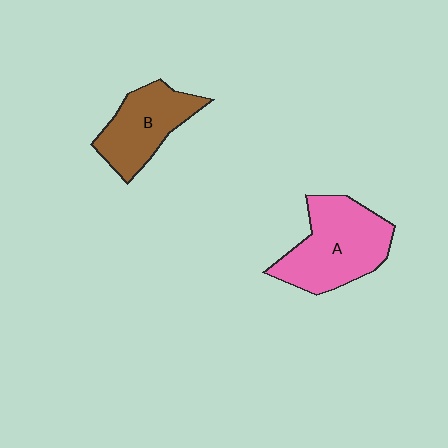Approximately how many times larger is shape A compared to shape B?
Approximately 1.3 times.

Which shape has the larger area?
Shape A (pink).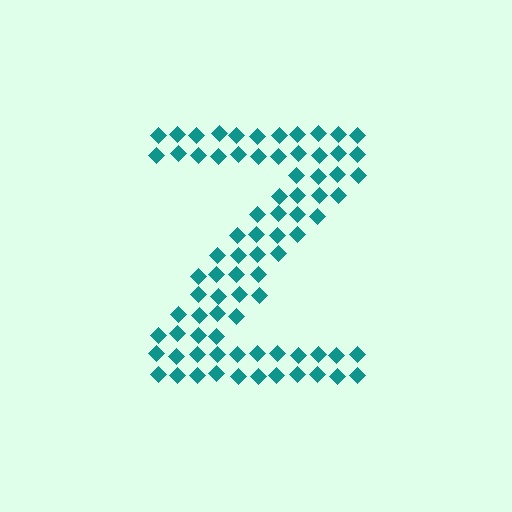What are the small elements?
The small elements are diamonds.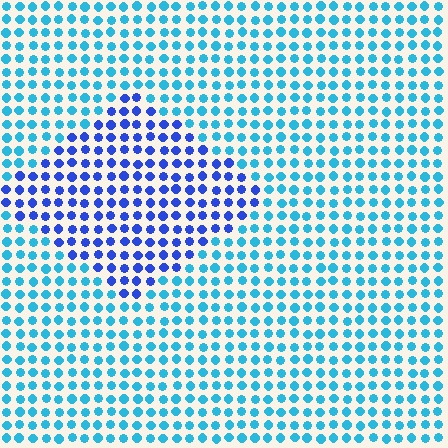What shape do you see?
I see a diamond.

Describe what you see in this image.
The image is filled with small cyan elements in a uniform arrangement. A diamond-shaped region is visible where the elements are tinted to a slightly different hue, forming a subtle color boundary.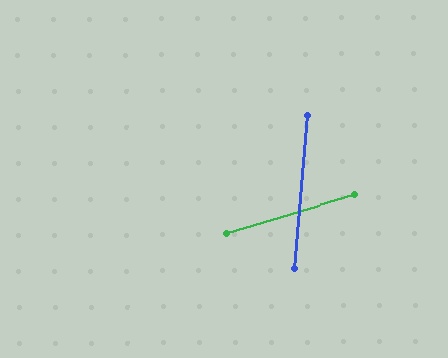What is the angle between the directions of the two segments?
Approximately 68 degrees.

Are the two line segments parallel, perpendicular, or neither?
Neither parallel nor perpendicular — they differ by about 68°.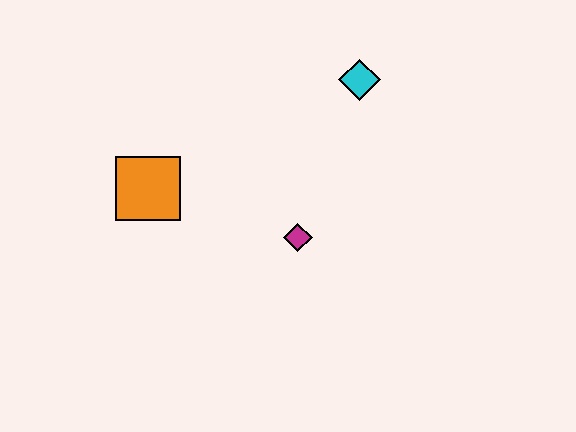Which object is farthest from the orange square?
The cyan diamond is farthest from the orange square.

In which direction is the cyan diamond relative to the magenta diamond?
The cyan diamond is above the magenta diamond.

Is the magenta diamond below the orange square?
Yes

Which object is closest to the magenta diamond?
The orange square is closest to the magenta diamond.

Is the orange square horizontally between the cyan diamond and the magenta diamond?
No